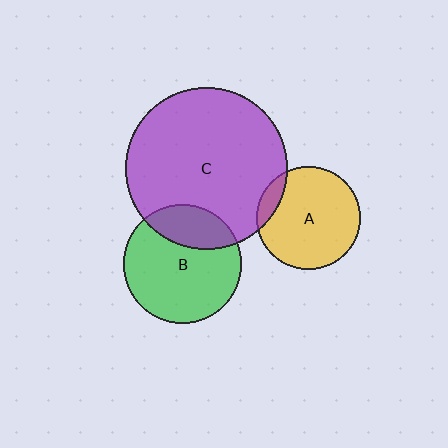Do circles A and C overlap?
Yes.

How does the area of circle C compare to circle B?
Approximately 1.9 times.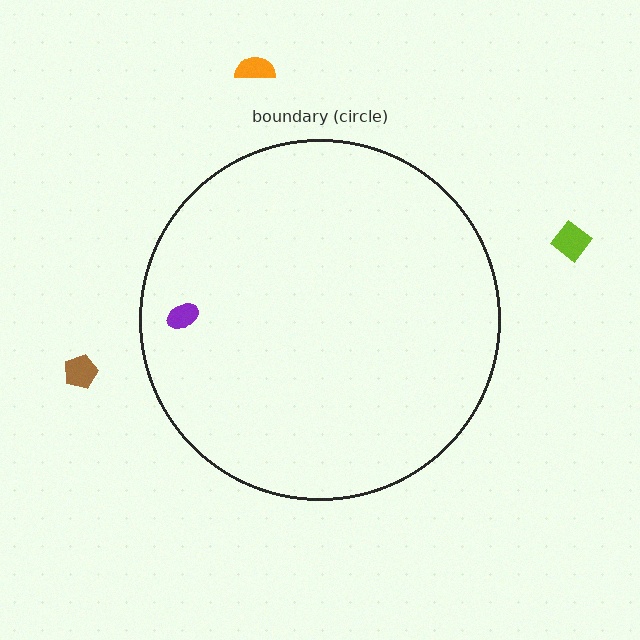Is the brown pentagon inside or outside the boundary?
Outside.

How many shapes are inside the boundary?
1 inside, 3 outside.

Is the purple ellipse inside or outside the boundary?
Inside.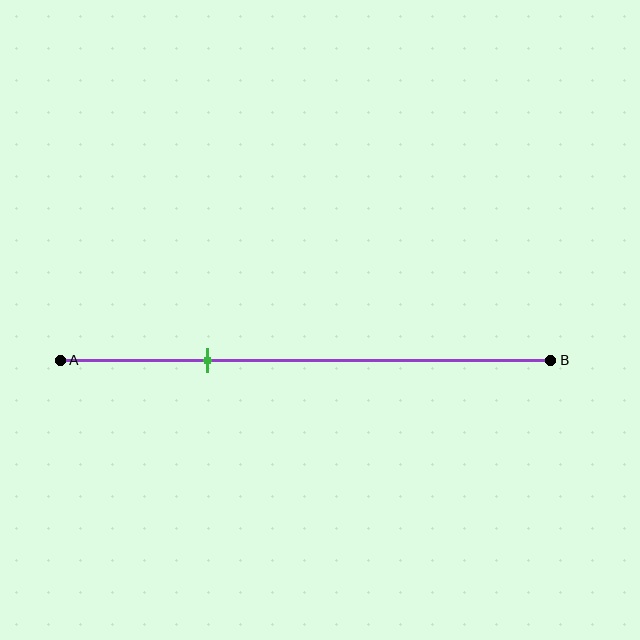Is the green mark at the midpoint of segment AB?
No, the mark is at about 30% from A, not at the 50% midpoint.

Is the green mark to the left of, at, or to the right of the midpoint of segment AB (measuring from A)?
The green mark is to the left of the midpoint of segment AB.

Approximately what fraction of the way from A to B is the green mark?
The green mark is approximately 30% of the way from A to B.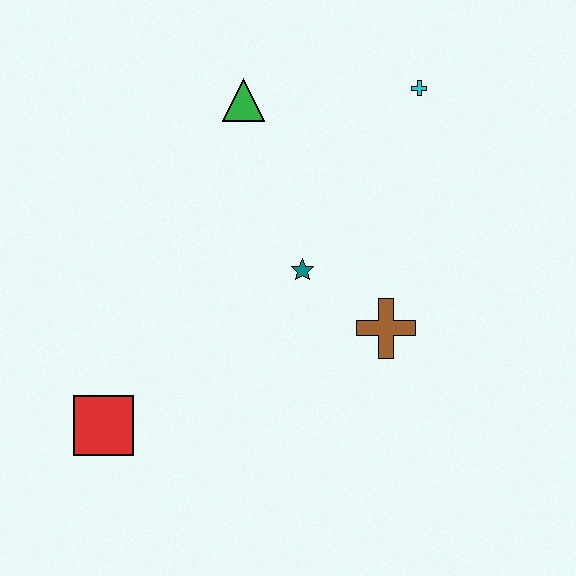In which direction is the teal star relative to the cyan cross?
The teal star is below the cyan cross.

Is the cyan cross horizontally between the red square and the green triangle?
No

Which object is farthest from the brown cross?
The red square is farthest from the brown cross.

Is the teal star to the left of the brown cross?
Yes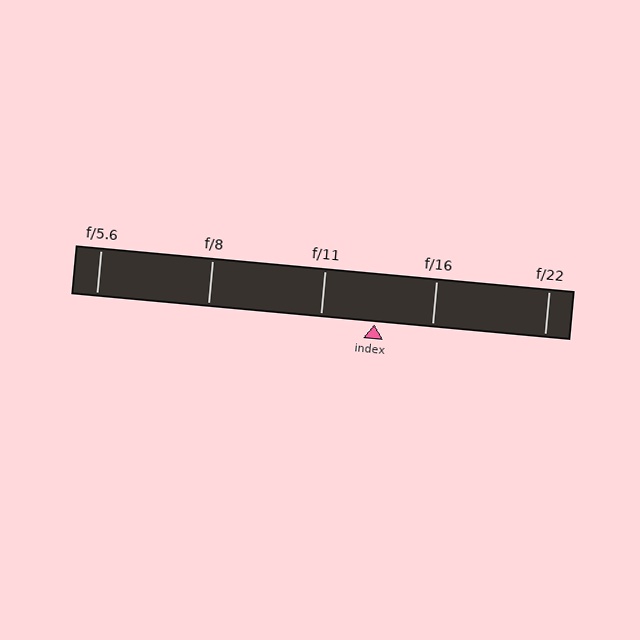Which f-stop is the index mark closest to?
The index mark is closest to f/11.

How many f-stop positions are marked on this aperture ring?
There are 5 f-stop positions marked.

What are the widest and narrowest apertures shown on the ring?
The widest aperture shown is f/5.6 and the narrowest is f/22.